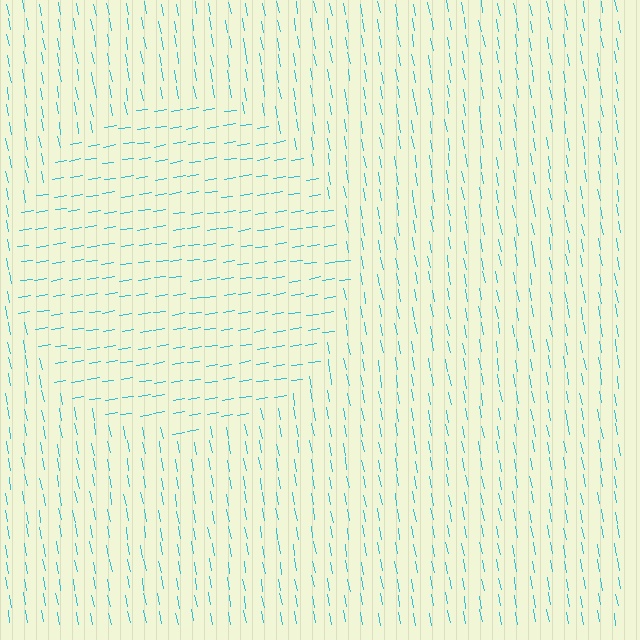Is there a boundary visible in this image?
Yes, there is a texture boundary formed by a change in line orientation.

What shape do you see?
I see a circle.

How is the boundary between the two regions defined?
The boundary is defined purely by a change in line orientation (approximately 88 degrees difference). All lines are the same color and thickness.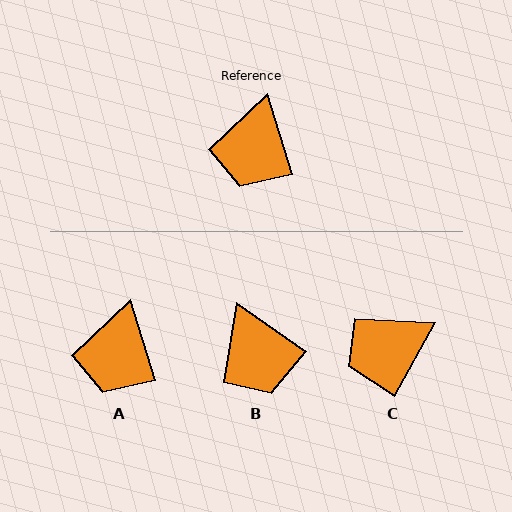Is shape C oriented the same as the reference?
No, it is off by about 46 degrees.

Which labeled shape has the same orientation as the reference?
A.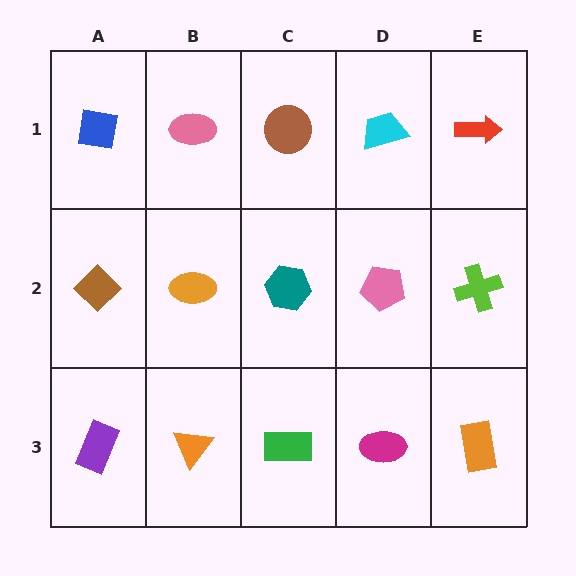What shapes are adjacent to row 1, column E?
A lime cross (row 2, column E), a cyan trapezoid (row 1, column D).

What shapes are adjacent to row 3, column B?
An orange ellipse (row 2, column B), a purple rectangle (row 3, column A), a green rectangle (row 3, column C).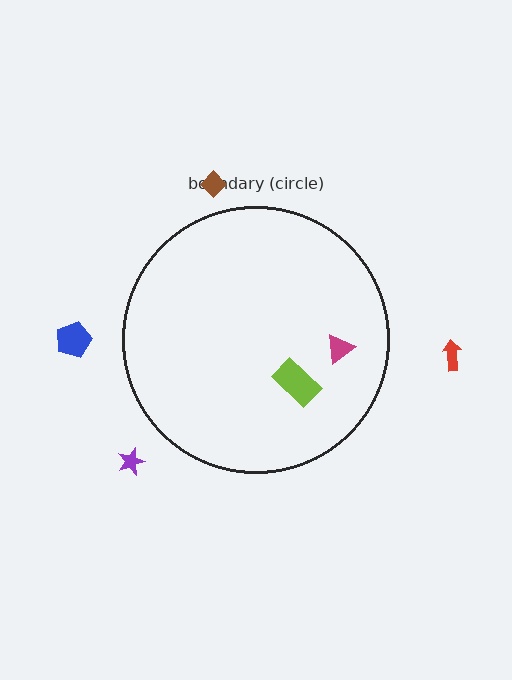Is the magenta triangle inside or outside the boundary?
Inside.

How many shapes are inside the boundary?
2 inside, 4 outside.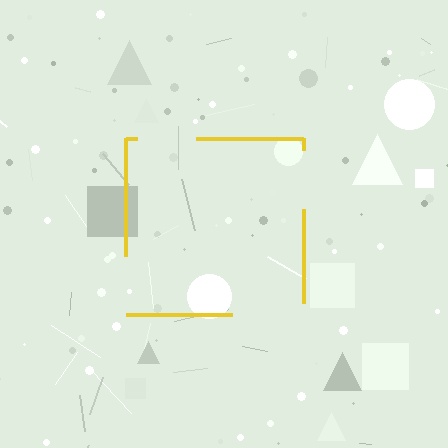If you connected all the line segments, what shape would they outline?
They would outline a square.